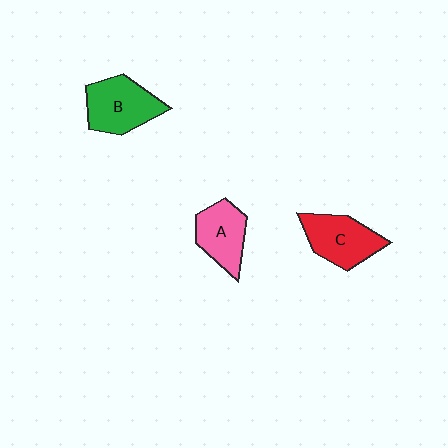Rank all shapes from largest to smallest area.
From largest to smallest: B (green), C (red), A (pink).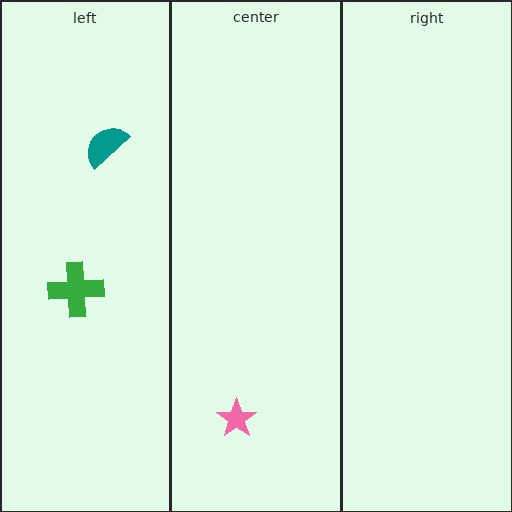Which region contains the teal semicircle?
The left region.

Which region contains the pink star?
The center region.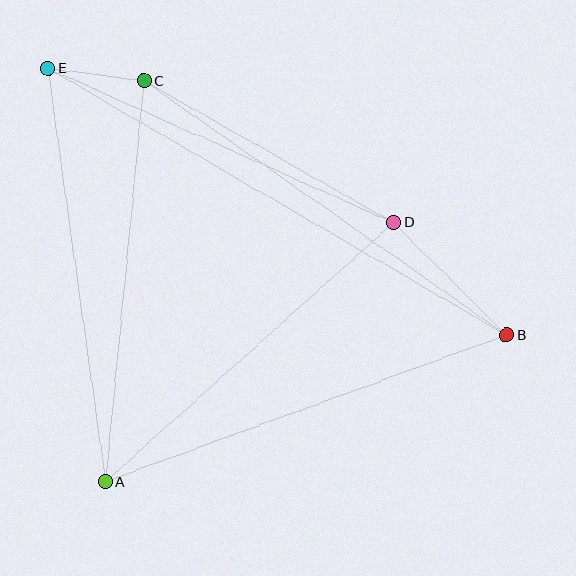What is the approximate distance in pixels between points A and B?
The distance between A and B is approximately 427 pixels.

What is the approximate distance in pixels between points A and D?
The distance between A and D is approximately 388 pixels.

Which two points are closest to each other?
Points C and E are closest to each other.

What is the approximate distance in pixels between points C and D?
The distance between C and D is approximately 287 pixels.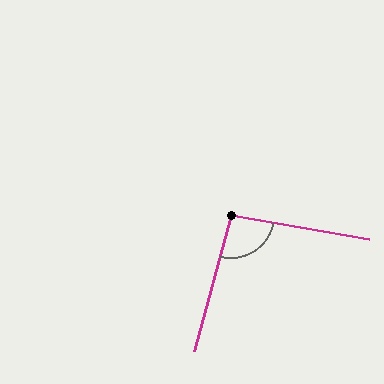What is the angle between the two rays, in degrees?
Approximately 95 degrees.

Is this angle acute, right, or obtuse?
It is obtuse.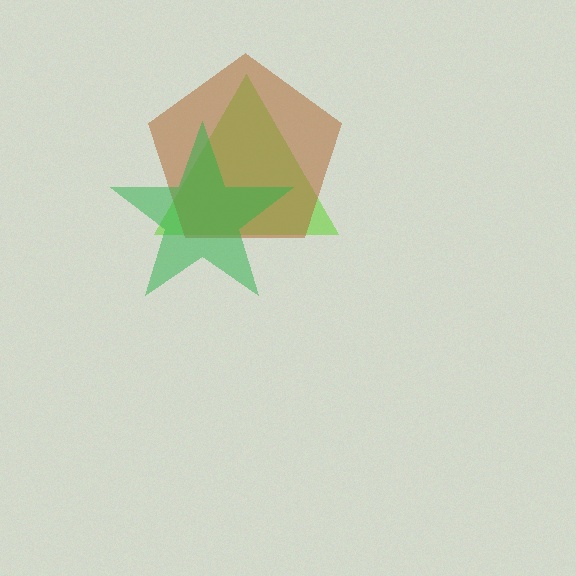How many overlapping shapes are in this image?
There are 3 overlapping shapes in the image.